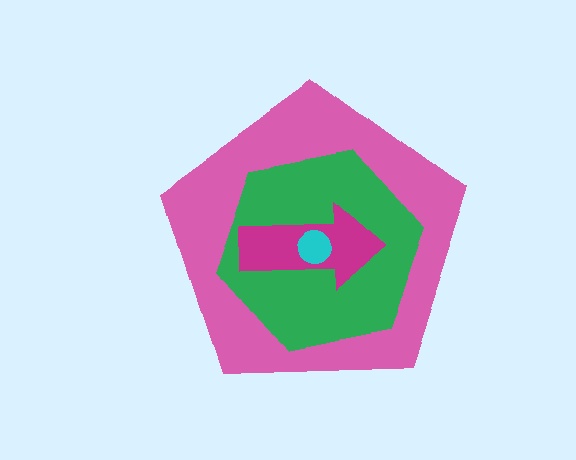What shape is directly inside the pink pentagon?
The green hexagon.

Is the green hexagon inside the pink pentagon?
Yes.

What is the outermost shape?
The pink pentagon.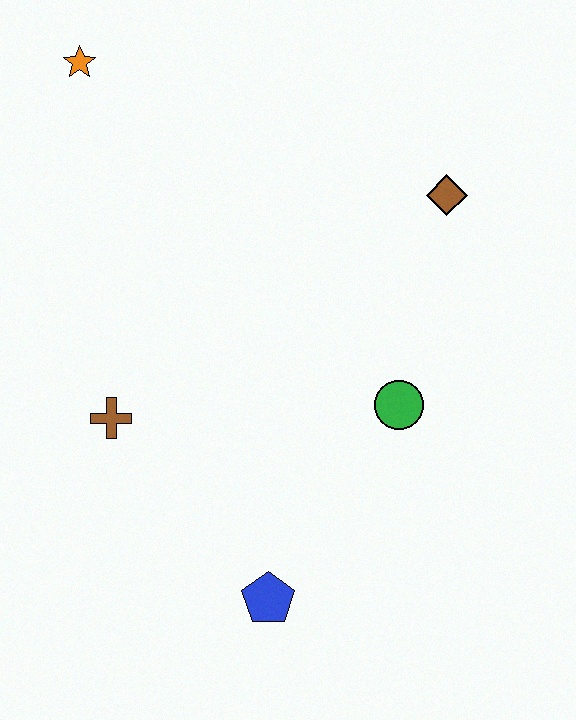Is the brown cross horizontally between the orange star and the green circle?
Yes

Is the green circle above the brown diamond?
No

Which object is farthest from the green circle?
The orange star is farthest from the green circle.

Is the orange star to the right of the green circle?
No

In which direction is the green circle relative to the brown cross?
The green circle is to the right of the brown cross.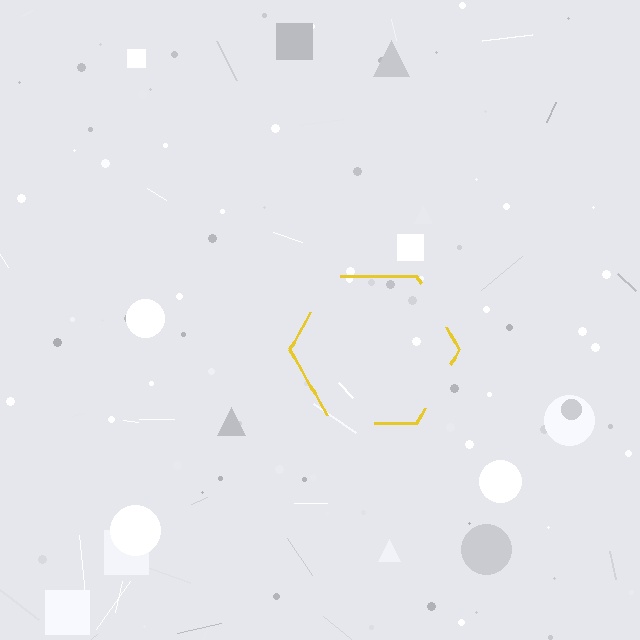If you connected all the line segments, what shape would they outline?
They would outline a hexagon.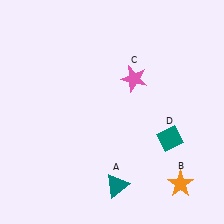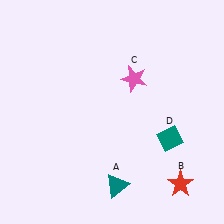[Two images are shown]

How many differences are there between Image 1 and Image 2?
There is 1 difference between the two images.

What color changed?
The star (B) changed from orange in Image 1 to red in Image 2.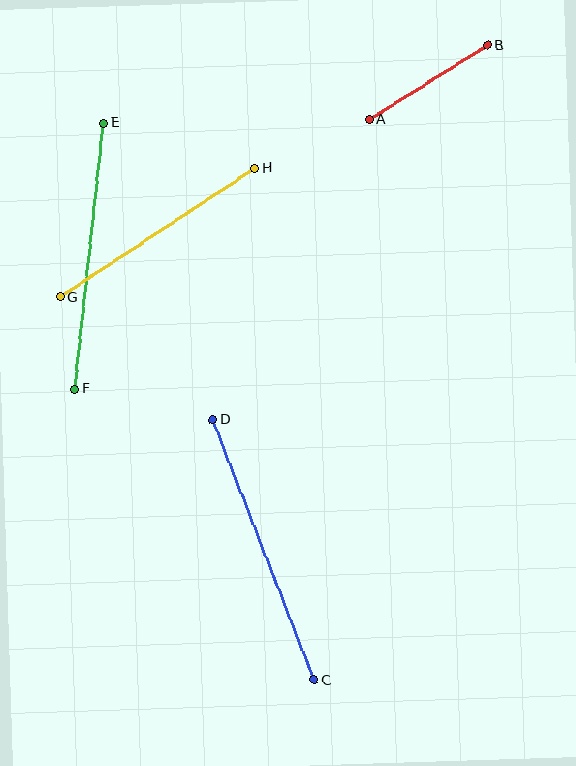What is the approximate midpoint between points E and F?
The midpoint is at approximately (89, 256) pixels.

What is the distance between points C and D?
The distance is approximately 280 pixels.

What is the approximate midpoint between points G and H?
The midpoint is at approximately (158, 233) pixels.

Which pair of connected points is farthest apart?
Points C and D are farthest apart.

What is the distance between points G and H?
The distance is approximately 233 pixels.